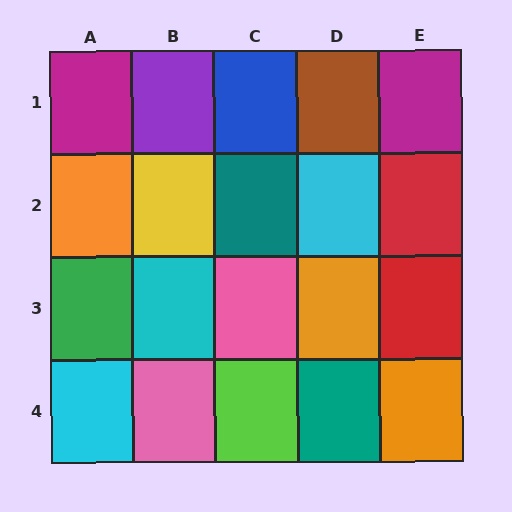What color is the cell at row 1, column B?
Purple.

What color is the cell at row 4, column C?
Lime.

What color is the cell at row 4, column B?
Pink.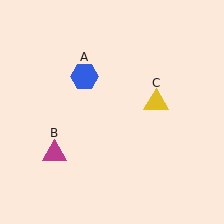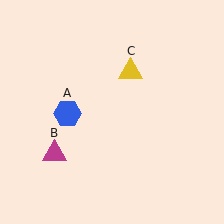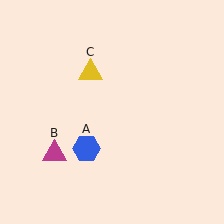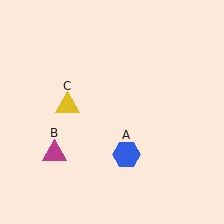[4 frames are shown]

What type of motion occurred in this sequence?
The blue hexagon (object A), yellow triangle (object C) rotated counterclockwise around the center of the scene.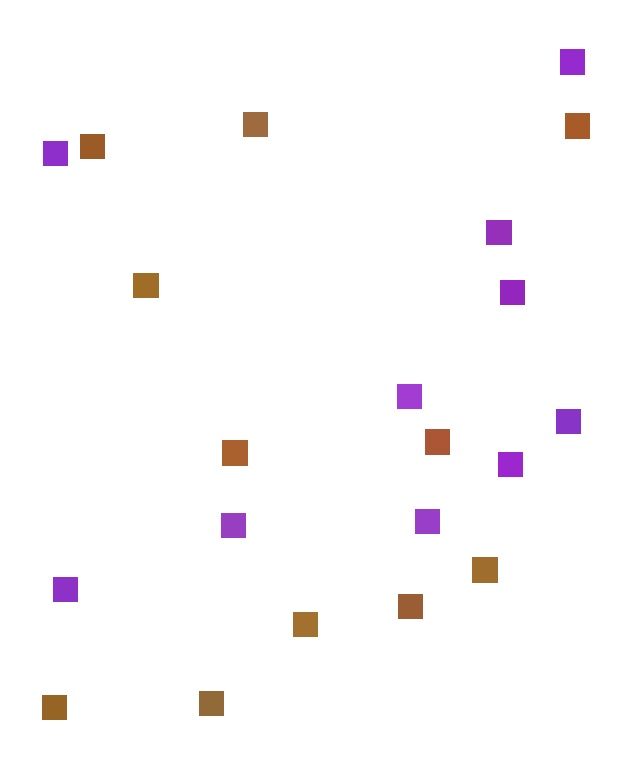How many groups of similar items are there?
There are 2 groups: one group of purple squares (10) and one group of brown squares (11).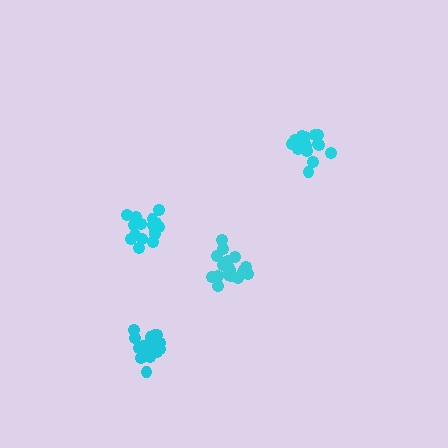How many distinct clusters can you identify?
There are 4 distinct clusters.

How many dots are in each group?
Group 1: 20 dots, Group 2: 21 dots, Group 3: 17 dots, Group 4: 17 dots (75 total).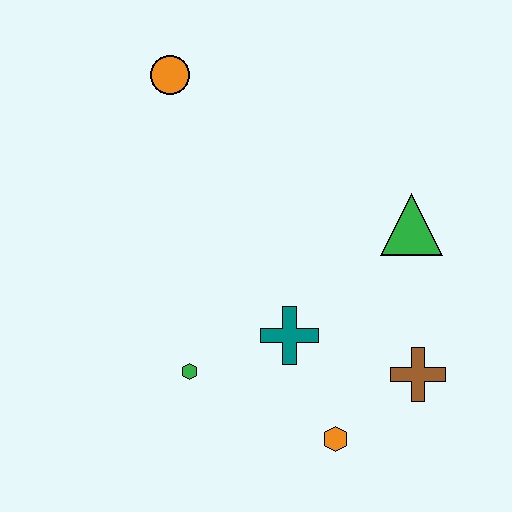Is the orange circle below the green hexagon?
No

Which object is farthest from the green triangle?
The orange circle is farthest from the green triangle.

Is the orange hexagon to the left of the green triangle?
Yes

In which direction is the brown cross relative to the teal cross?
The brown cross is to the right of the teal cross.